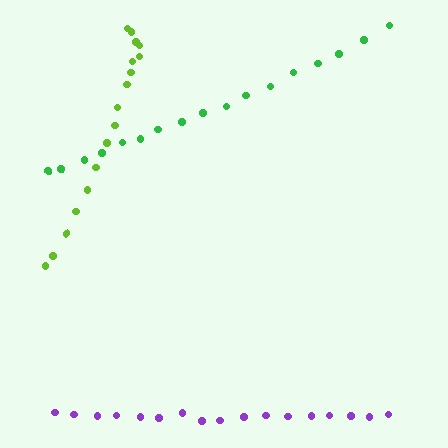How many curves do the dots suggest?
There are 3 distinct paths.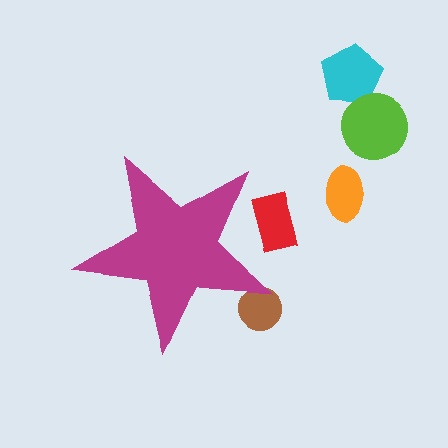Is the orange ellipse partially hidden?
No, the orange ellipse is fully visible.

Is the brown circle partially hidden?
Yes, the brown circle is partially hidden behind the magenta star.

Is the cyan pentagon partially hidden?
No, the cyan pentagon is fully visible.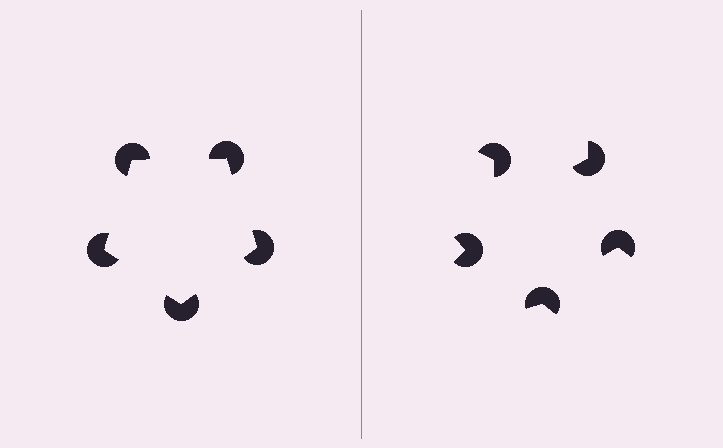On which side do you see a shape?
An illusory pentagon appears on the left side. On the right side the wedge cuts are rotated, so no coherent shape forms.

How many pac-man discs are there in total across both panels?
10 — 5 on each side.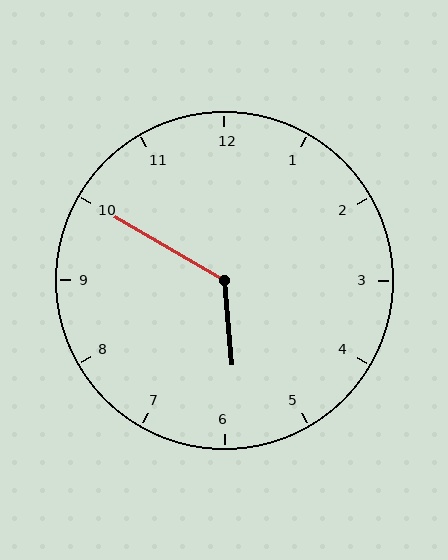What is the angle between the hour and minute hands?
Approximately 125 degrees.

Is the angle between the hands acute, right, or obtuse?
It is obtuse.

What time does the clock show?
5:50.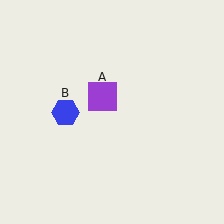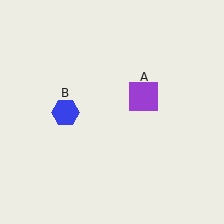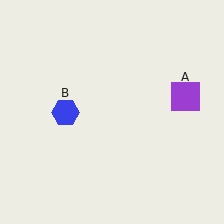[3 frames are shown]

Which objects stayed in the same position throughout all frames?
Blue hexagon (object B) remained stationary.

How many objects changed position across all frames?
1 object changed position: purple square (object A).